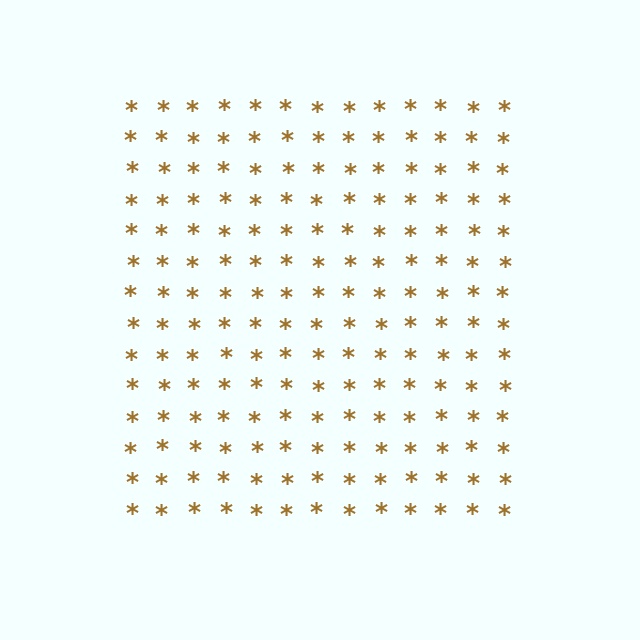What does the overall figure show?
The overall figure shows a square.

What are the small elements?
The small elements are asterisks.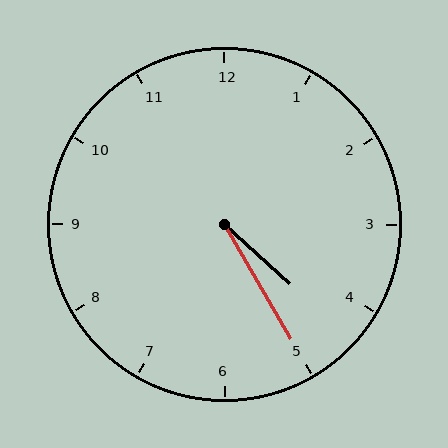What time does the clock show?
4:25.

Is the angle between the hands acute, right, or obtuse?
It is acute.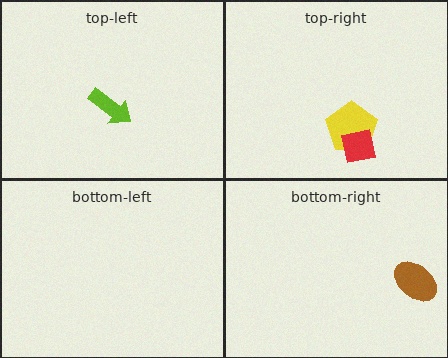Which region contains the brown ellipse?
The bottom-right region.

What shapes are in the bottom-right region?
The brown ellipse.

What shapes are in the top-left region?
The lime arrow.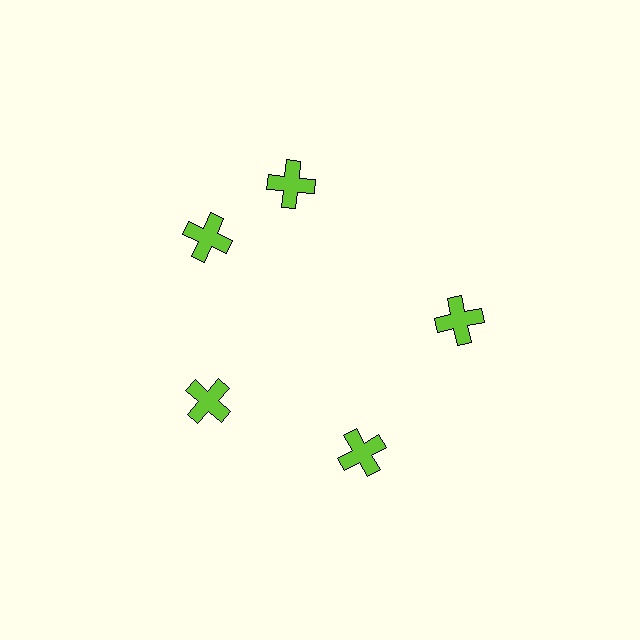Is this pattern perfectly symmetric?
No. The 5 lime crosses are arranged in a ring, but one element near the 1 o'clock position is rotated out of alignment along the ring, breaking the 5-fold rotational symmetry.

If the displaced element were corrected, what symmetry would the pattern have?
It would have 5-fold rotational symmetry — the pattern would map onto itself every 72 degrees.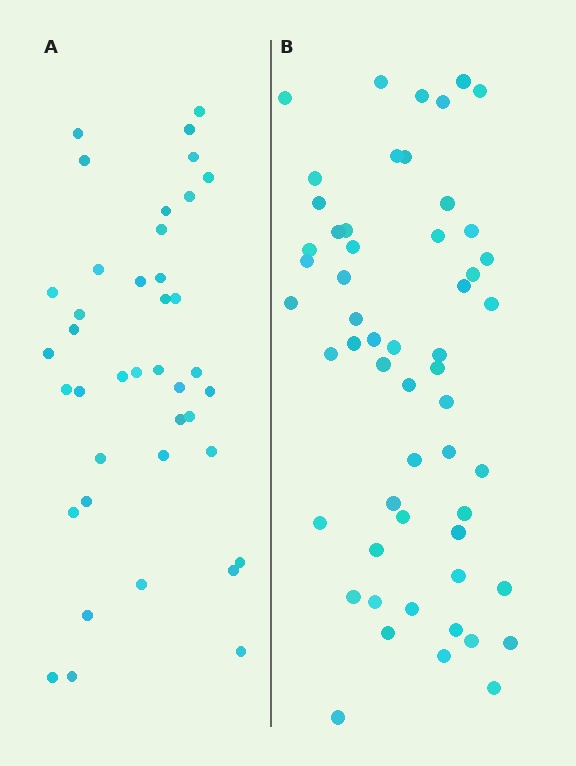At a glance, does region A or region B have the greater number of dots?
Region B (the right region) has more dots.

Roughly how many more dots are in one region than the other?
Region B has approximately 15 more dots than region A.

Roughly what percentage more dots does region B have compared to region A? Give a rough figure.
About 40% more.